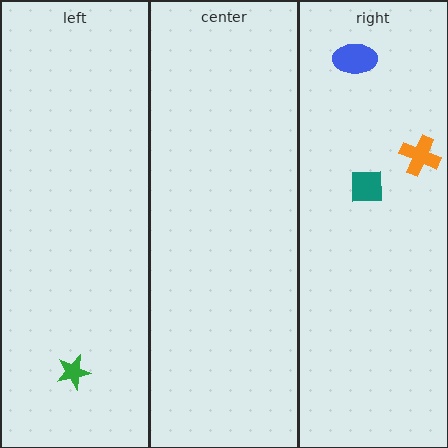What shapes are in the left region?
The green star.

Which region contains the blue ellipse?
The right region.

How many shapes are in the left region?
1.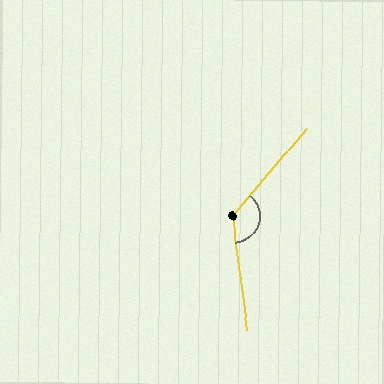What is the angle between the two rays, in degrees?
Approximately 133 degrees.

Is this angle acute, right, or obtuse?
It is obtuse.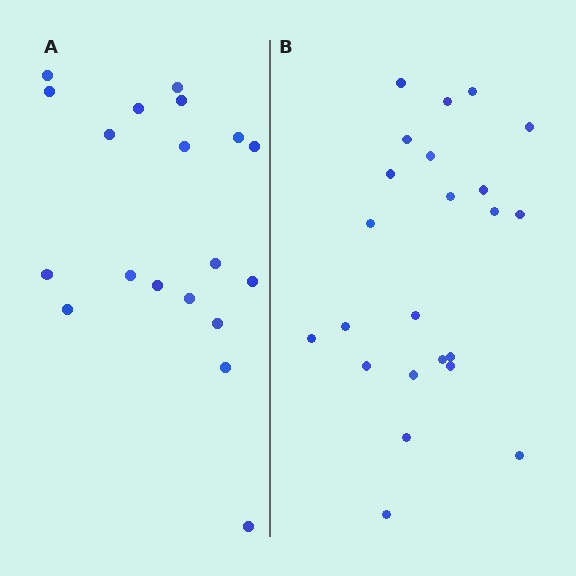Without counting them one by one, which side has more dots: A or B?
Region B (the right region) has more dots.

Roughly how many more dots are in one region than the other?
Region B has about 4 more dots than region A.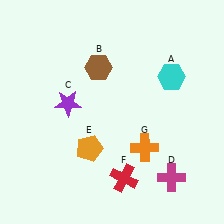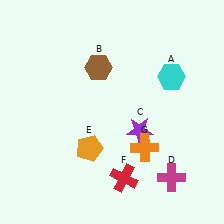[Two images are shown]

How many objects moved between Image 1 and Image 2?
1 object moved between the two images.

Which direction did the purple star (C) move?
The purple star (C) moved right.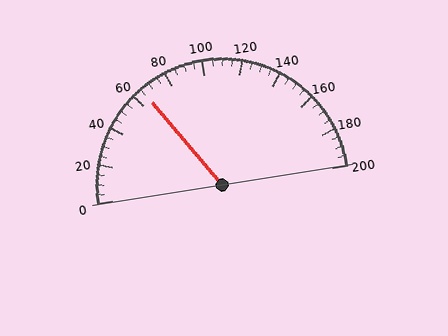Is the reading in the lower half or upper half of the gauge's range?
The reading is in the lower half of the range (0 to 200).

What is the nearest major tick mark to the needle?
The nearest major tick mark is 60.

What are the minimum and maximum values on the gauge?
The gauge ranges from 0 to 200.